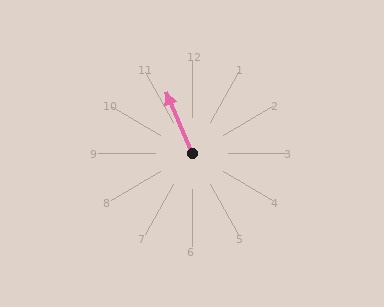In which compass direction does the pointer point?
Northwest.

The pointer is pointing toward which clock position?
Roughly 11 o'clock.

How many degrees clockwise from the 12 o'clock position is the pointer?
Approximately 337 degrees.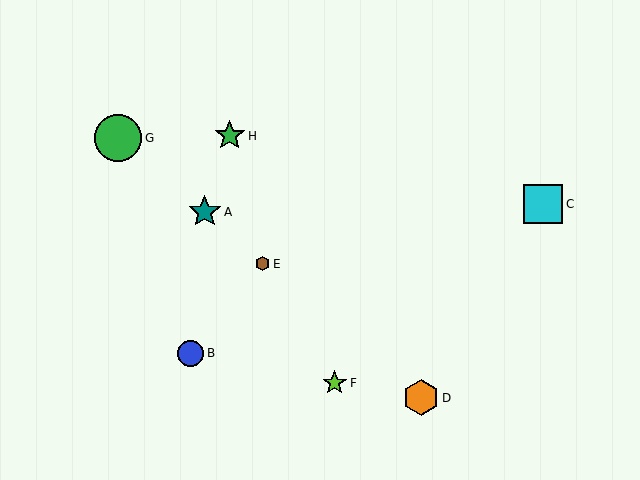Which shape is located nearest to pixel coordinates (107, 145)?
The green circle (labeled G) at (118, 138) is nearest to that location.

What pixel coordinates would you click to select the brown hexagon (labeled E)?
Click at (263, 264) to select the brown hexagon E.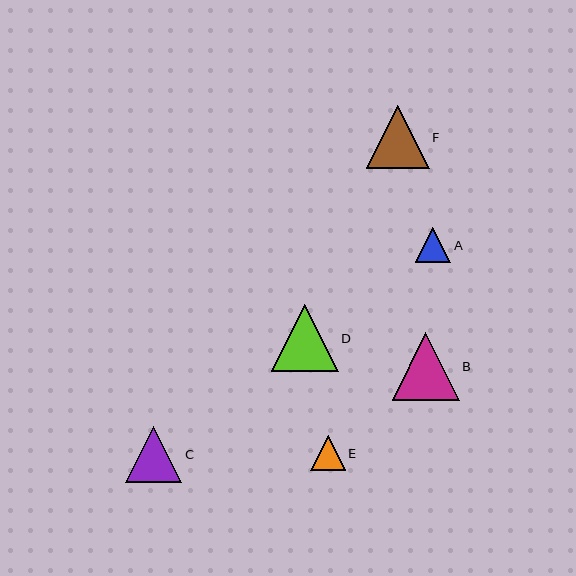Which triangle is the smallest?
Triangle E is the smallest with a size of approximately 35 pixels.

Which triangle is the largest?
Triangle B is the largest with a size of approximately 67 pixels.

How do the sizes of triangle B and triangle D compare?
Triangle B and triangle D are approximately the same size.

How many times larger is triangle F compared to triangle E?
Triangle F is approximately 1.8 times the size of triangle E.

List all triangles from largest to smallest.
From largest to smallest: B, D, F, C, A, E.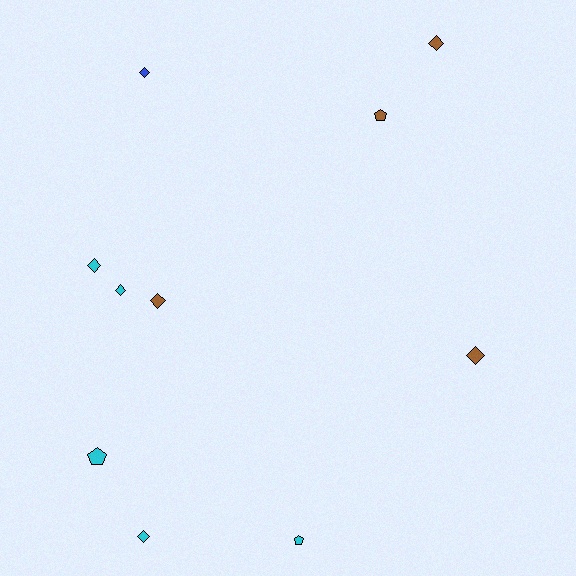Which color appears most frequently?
Cyan, with 5 objects.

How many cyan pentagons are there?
There are 2 cyan pentagons.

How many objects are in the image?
There are 10 objects.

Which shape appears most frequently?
Diamond, with 7 objects.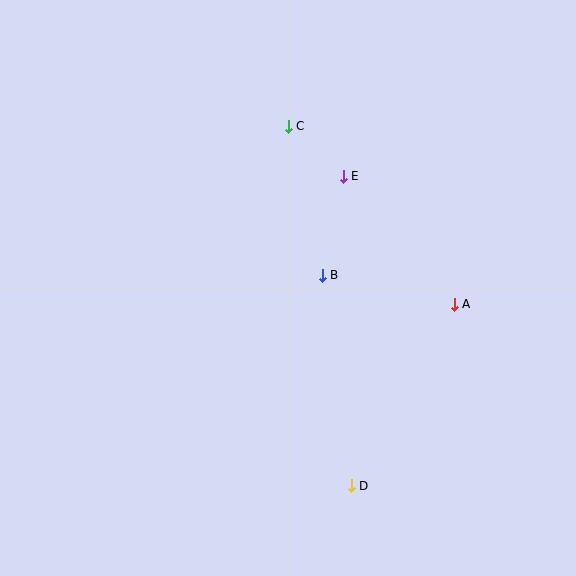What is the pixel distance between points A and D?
The distance between A and D is 209 pixels.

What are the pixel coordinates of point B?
Point B is at (322, 275).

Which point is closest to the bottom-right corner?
Point D is closest to the bottom-right corner.